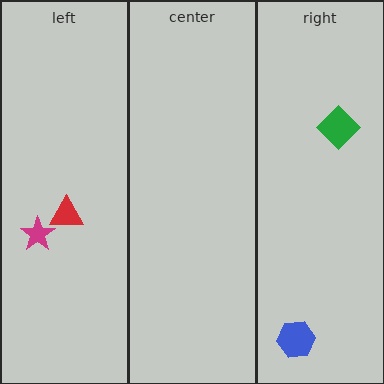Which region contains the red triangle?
The left region.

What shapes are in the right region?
The blue hexagon, the green diamond.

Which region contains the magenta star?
The left region.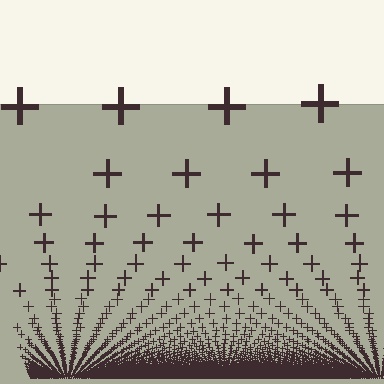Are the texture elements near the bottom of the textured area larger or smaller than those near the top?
Smaller. The gradient is inverted — elements near the bottom are smaller and denser.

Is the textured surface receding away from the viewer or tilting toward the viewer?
The surface appears to tilt toward the viewer. Texture elements get larger and sparser toward the top.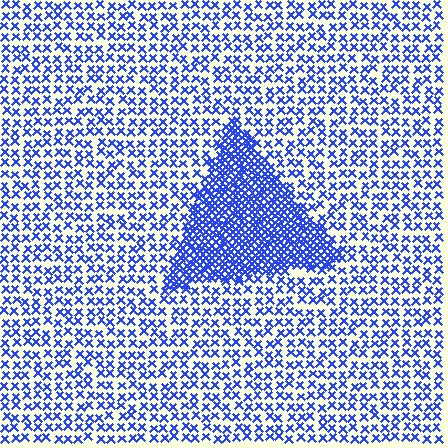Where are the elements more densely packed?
The elements are more densely packed inside the triangle boundary.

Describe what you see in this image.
The image contains small blue elements arranged at two different densities. A triangle-shaped region is visible where the elements are more densely packed than the surrounding area.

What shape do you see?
I see a triangle.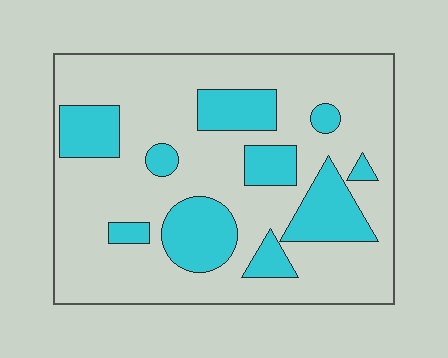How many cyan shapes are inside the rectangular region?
10.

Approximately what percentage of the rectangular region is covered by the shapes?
Approximately 25%.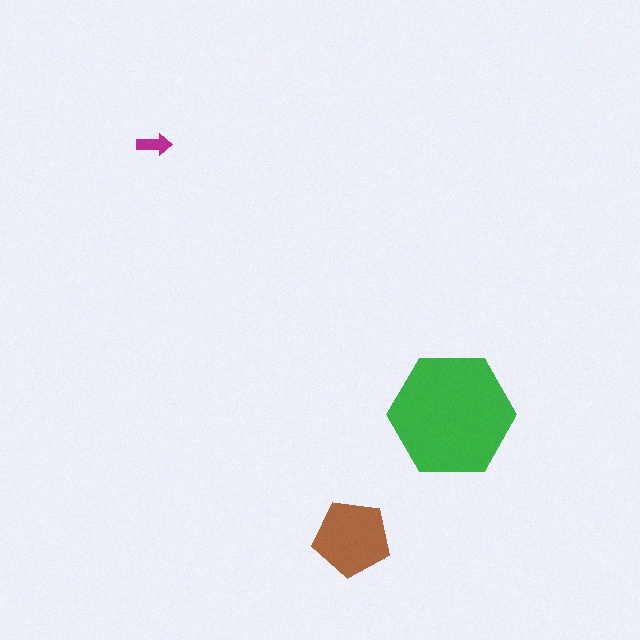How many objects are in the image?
There are 3 objects in the image.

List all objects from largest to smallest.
The green hexagon, the brown pentagon, the magenta arrow.